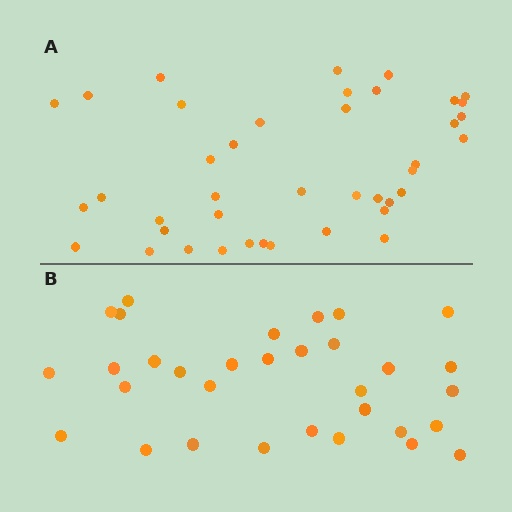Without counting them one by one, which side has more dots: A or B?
Region A (the top region) has more dots.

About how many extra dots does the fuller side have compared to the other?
Region A has roughly 8 or so more dots than region B.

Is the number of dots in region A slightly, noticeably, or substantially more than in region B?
Region A has noticeably more, but not dramatically so. The ratio is roughly 1.3 to 1.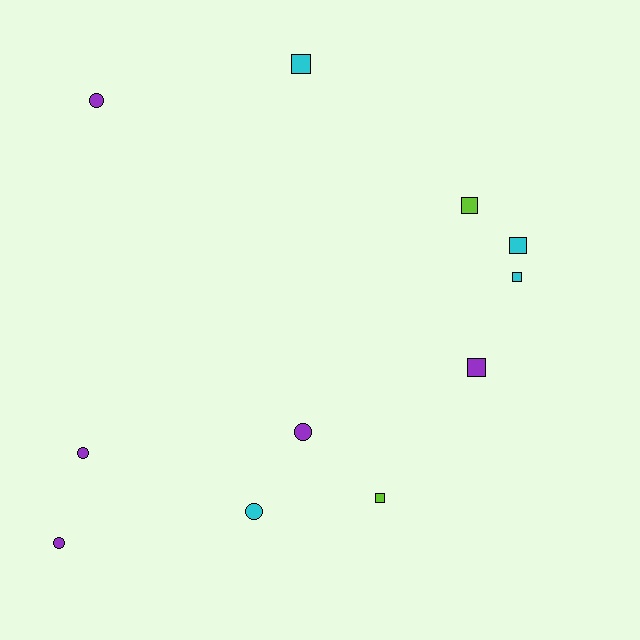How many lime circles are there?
There are no lime circles.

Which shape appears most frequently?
Square, with 6 objects.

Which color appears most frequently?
Purple, with 5 objects.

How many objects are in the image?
There are 11 objects.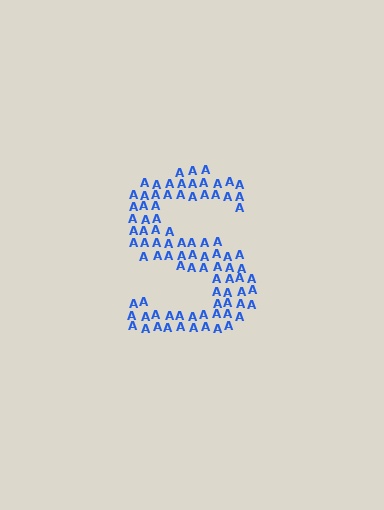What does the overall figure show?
The overall figure shows the letter S.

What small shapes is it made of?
It is made of small letter A's.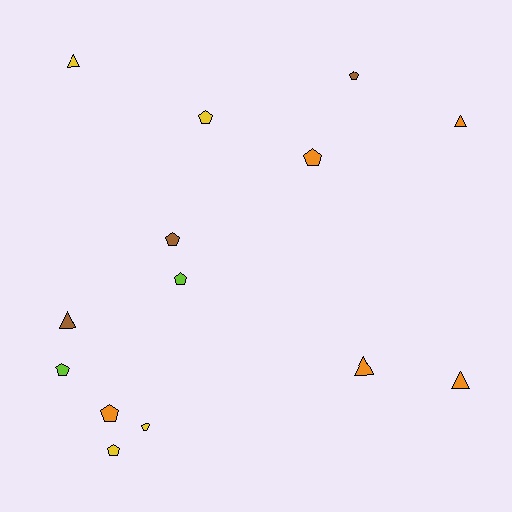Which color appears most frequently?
Orange, with 5 objects.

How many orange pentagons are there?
There are 2 orange pentagons.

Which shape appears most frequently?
Pentagon, with 9 objects.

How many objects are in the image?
There are 14 objects.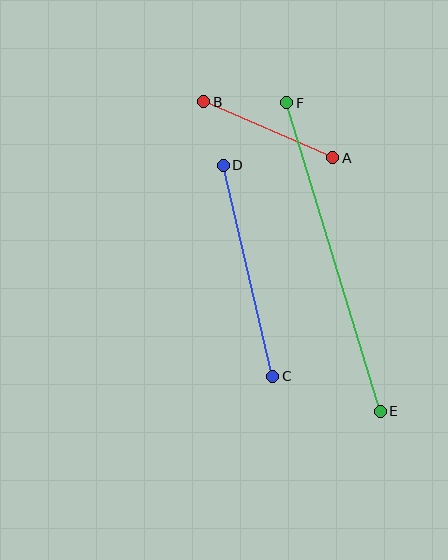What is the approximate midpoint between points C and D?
The midpoint is at approximately (248, 271) pixels.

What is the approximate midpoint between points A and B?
The midpoint is at approximately (268, 130) pixels.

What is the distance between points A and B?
The distance is approximately 140 pixels.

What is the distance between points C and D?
The distance is approximately 217 pixels.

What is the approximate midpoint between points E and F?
The midpoint is at approximately (334, 257) pixels.